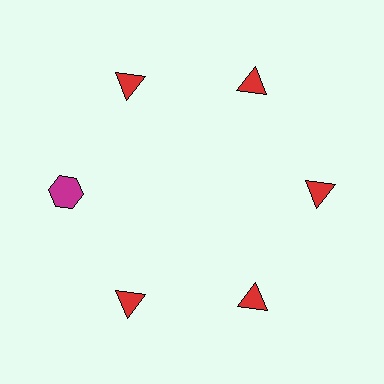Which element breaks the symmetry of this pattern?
The magenta hexagon at roughly the 9 o'clock position breaks the symmetry. All other shapes are red triangles.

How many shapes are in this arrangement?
There are 6 shapes arranged in a ring pattern.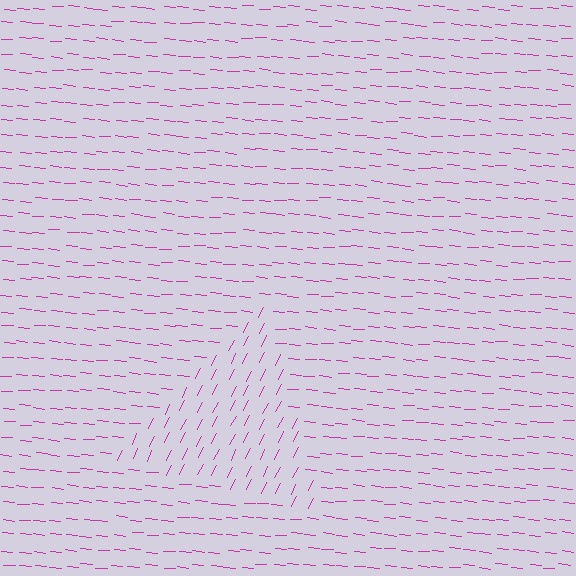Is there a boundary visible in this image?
Yes, there is a texture boundary formed by a change in line orientation.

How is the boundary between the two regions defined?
The boundary is defined purely by a change in line orientation (approximately 68 degrees difference). All lines are the same color and thickness.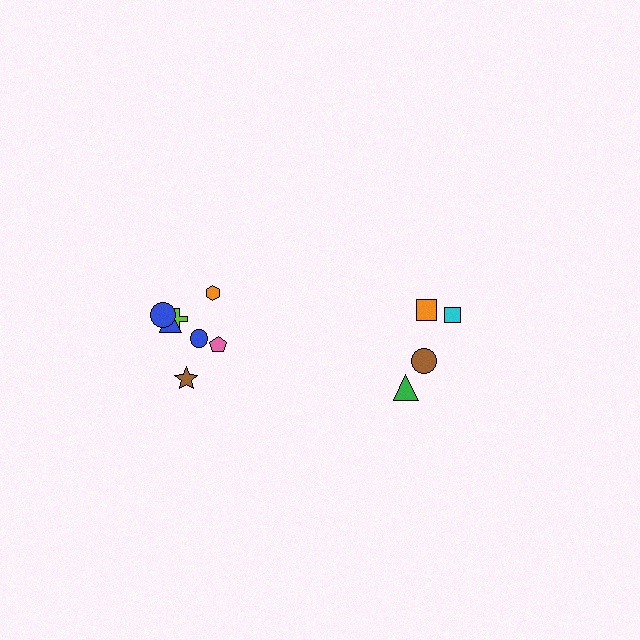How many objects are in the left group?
There are 7 objects.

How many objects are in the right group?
There are 4 objects.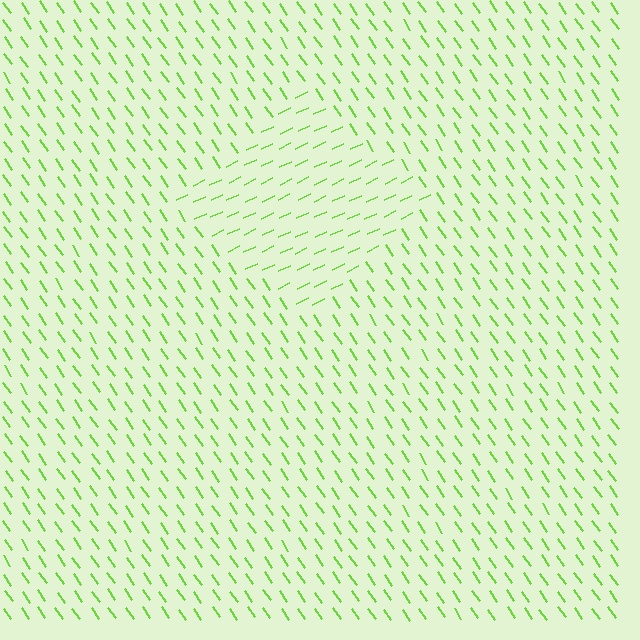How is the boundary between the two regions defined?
The boundary is defined purely by a change in line orientation (approximately 81 degrees difference). All lines are the same color and thickness.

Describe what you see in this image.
The image is filled with small lime line segments. A diamond region in the image has lines oriented differently from the surrounding lines, creating a visible texture boundary.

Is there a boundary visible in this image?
Yes, there is a texture boundary formed by a change in line orientation.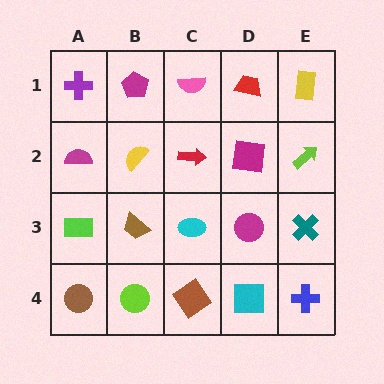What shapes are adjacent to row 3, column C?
A red arrow (row 2, column C), a brown diamond (row 4, column C), a brown trapezoid (row 3, column B), a magenta circle (row 3, column D).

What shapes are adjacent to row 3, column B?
A yellow semicircle (row 2, column B), a lime circle (row 4, column B), a lime rectangle (row 3, column A), a cyan ellipse (row 3, column C).